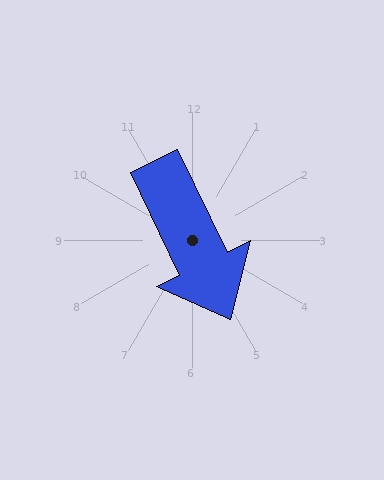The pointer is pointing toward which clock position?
Roughly 5 o'clock.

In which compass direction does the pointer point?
Southeast.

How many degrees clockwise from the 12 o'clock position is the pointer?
Approximately 154 degrees.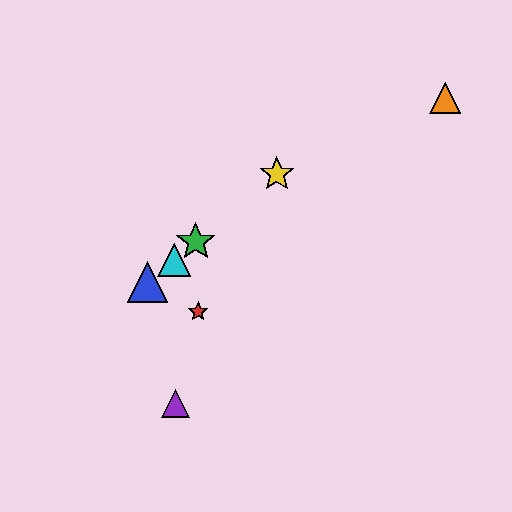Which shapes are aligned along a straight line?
The blue triangle, the green star, the yellow star, the cyan triangle are aligned along a straight line.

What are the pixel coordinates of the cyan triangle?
The cyan triangle is at (174, 260).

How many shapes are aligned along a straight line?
4 shapes (the blue triangle, the green star, the yellow star, the cyan triangle) are aligned along a straight line.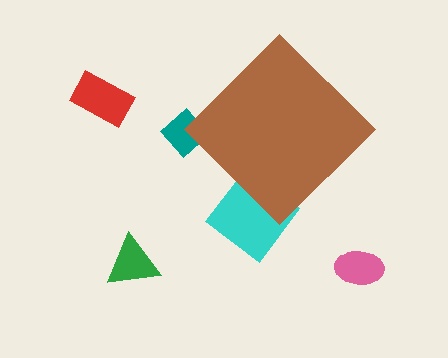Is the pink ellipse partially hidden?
No, the pink ellipse is fully visible.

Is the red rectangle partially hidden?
No, the red rectangle is fully visible.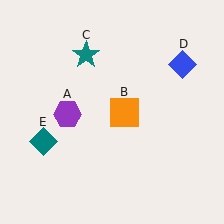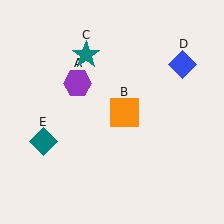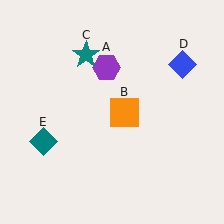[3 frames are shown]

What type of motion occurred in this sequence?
The purple hexagon (object A) rotated clockwise around the center of the scene.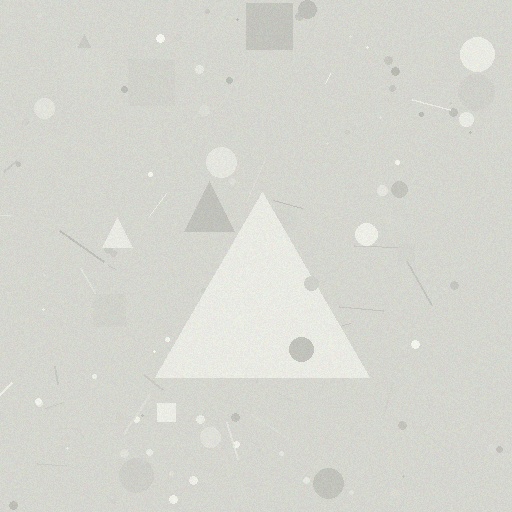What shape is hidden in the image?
A triangle is hidden in the image.